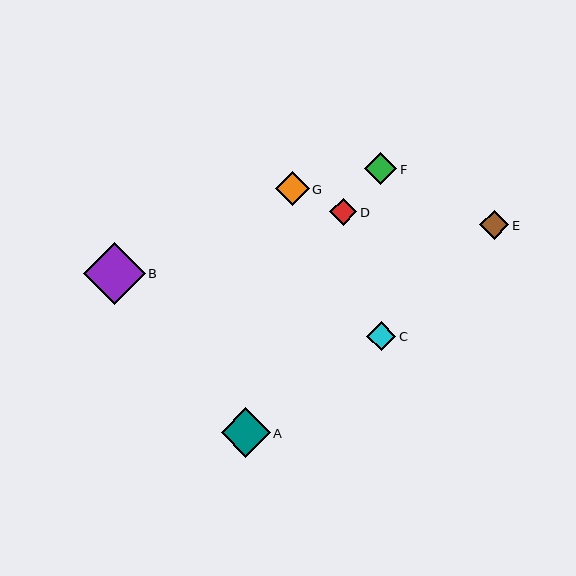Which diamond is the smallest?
Diamond D is the smallest with a size of approximately 27 pixels.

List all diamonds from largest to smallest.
From largest to smallest: B, A, G, F, C, E, D.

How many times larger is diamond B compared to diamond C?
Diamond B is approximately 2.1 times the size of diamond C.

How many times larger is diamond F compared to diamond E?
Diamond F is approximately 1.1 times the size of diamond E.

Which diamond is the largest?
Diamond B is the largest with a size of approximately 62 pixels.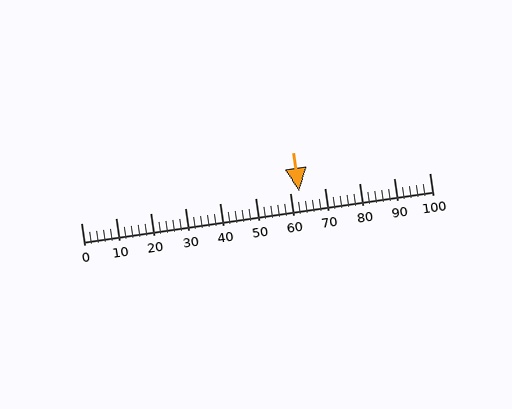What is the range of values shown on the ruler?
The ruler shows values from 0 to 100.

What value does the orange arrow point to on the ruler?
The orange arrow points to approximately 63.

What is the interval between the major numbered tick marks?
The major tick marks are spaced 10 units apart.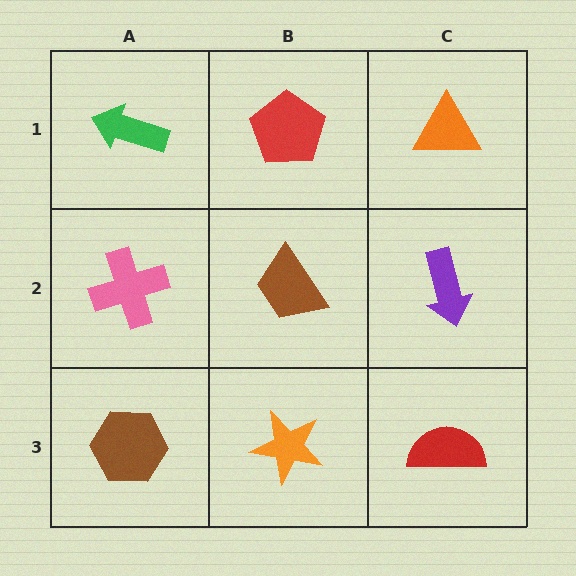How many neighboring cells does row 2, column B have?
4.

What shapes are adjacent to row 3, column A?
A pink cross (row 2, column A), an orange star (row 3, column B).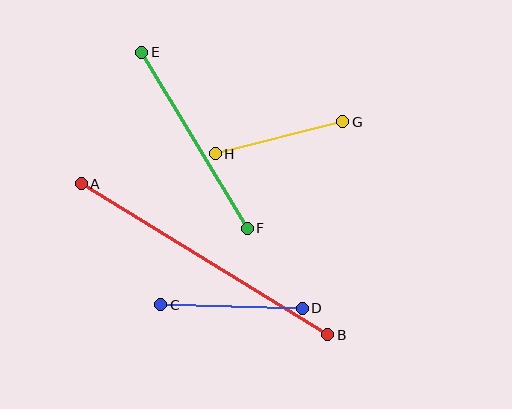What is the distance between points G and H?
The distance is approximately 132 pixels.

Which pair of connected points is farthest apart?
Points A and B are farthest apart.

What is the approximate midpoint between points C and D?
The midpoint is at approximately (231, 307) pixels.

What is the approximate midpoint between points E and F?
The midpoint is at approximately (195, 140) pixels.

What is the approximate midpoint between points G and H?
The midpoint is at approximately (279, 138) pixels.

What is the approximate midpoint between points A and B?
The midpoint is at approximately (204, 259) pixels.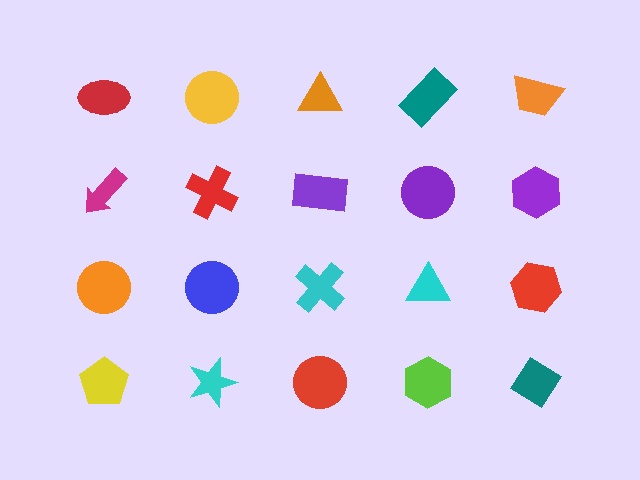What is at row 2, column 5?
A purple hexagon.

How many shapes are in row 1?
5 shapes.